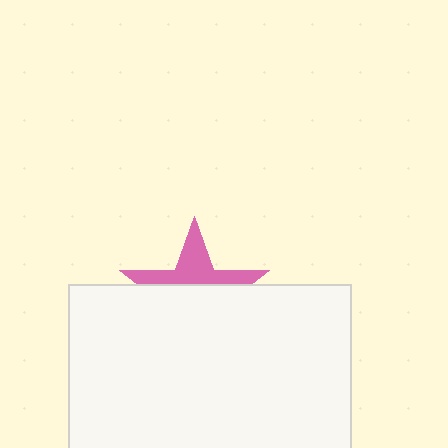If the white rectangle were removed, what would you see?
You would see the complete pink star.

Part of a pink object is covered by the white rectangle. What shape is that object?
It is a star.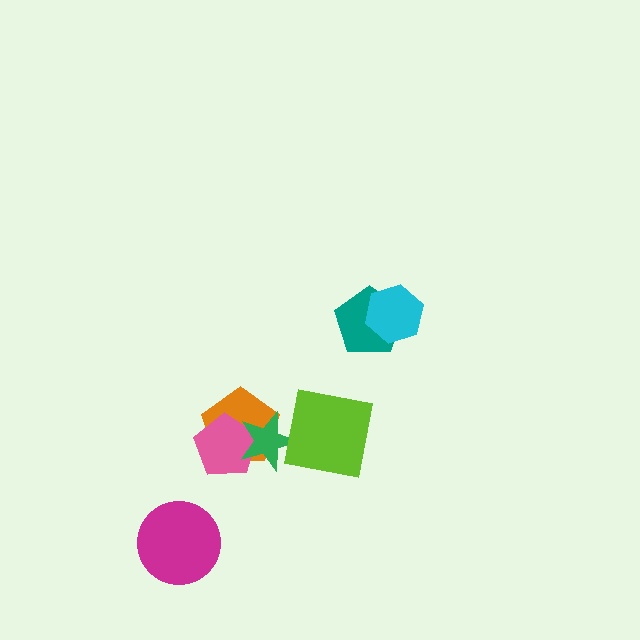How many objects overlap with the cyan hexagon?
1 object overlaps with the cyan hexagon.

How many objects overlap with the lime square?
1 object overlaps with the lime square.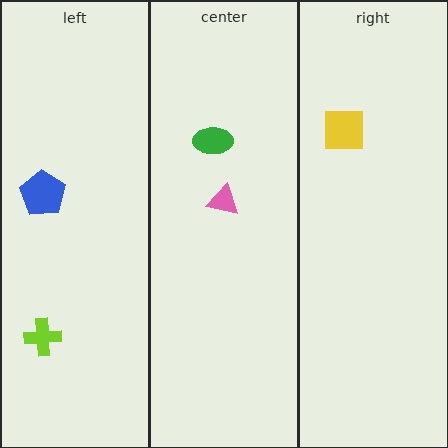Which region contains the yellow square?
The right region.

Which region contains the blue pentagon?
The left region.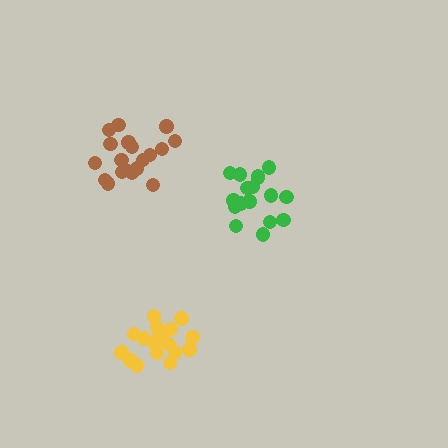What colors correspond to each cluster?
The clusters are colored: green, yellow, brown.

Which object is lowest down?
The yellow cluster is bottommost.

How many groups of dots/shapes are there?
There are 3 groups.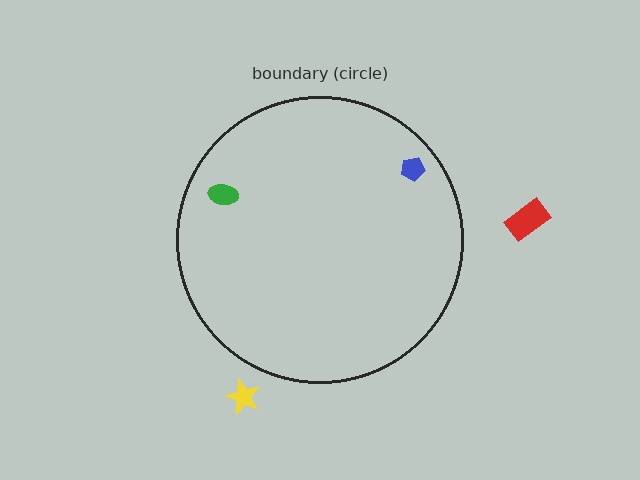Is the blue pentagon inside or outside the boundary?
Inside.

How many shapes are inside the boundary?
2 inside, 2 outside.